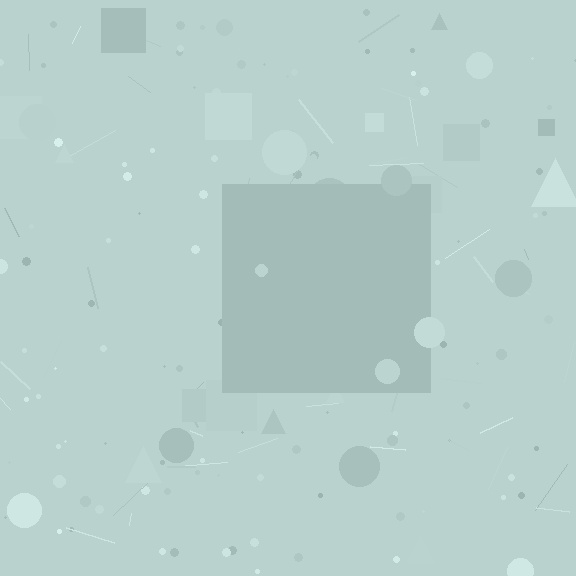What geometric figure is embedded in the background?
A square is embedded in the background.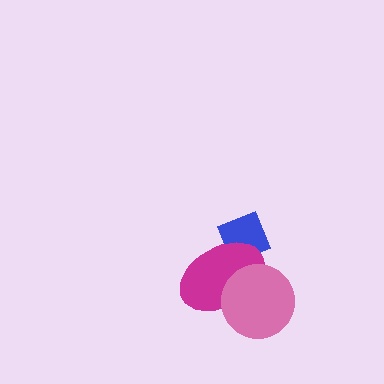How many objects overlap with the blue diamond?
1 object overlaps with the blue diamond.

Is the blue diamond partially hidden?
Yes, it is partially covered by another shape.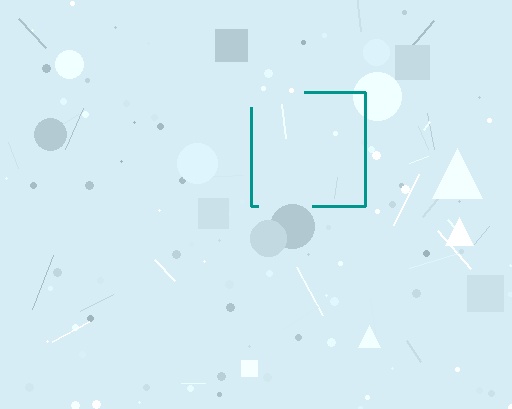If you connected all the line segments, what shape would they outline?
They would outline a square.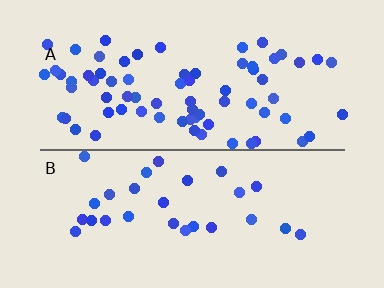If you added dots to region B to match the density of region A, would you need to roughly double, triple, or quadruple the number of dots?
Approximately triple.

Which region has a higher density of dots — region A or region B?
A (the top).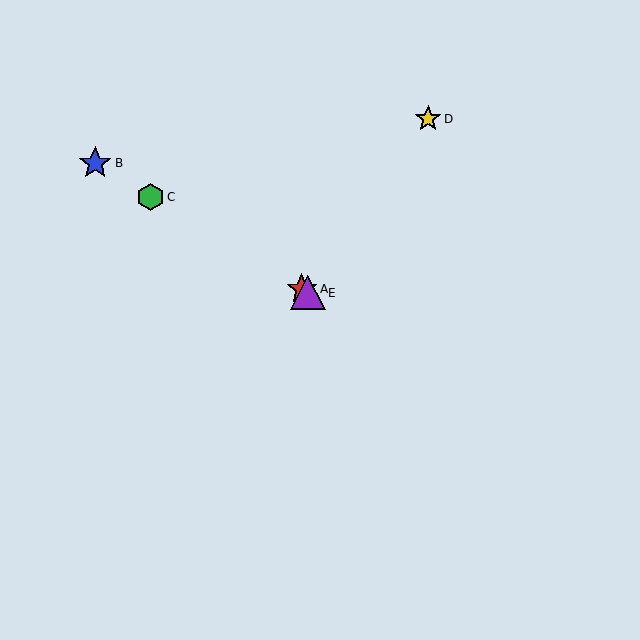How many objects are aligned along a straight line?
4 objects (A, B, C, E) are aligned along a straight line.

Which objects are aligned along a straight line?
Objects A, B, C, E are aligned along a straight line.